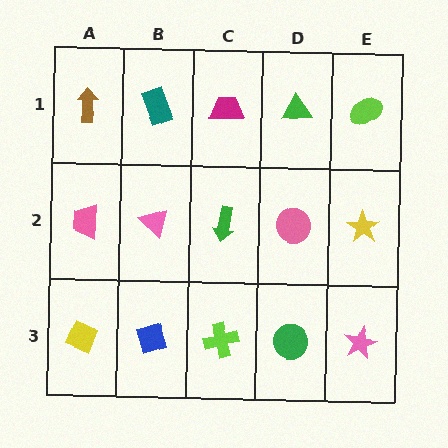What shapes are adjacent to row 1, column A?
A pink trapezoid (row 2, column A), a teal rectangle (row 1, column B).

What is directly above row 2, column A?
A brown arrow.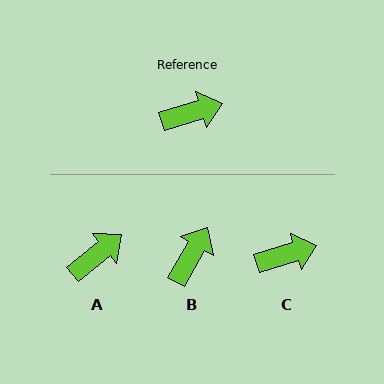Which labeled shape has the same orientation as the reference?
C.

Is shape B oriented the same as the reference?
No, it is off by about 43 degrees.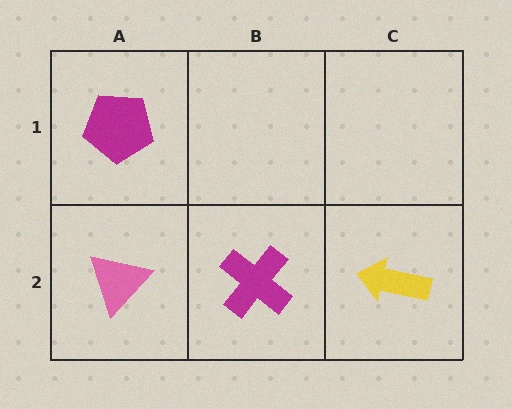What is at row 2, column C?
A yellow arrow.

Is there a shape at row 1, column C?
No, that cell is empty.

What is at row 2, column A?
A pink triangle.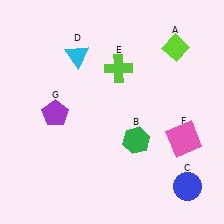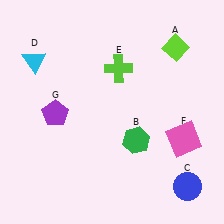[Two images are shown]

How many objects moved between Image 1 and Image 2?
1 object moved between the two images.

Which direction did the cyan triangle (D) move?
The cyan triangle (D) moved left.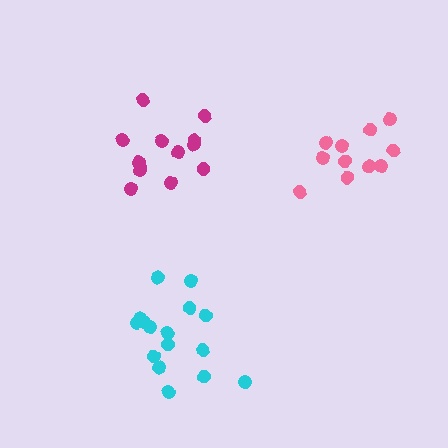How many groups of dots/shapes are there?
There are 3 groups.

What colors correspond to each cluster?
The clusters are colored: magenta, cyan, pink.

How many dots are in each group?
Group 1: 13 dots, Group 2: 16 dots, Group 3: 11 dots (40 total).